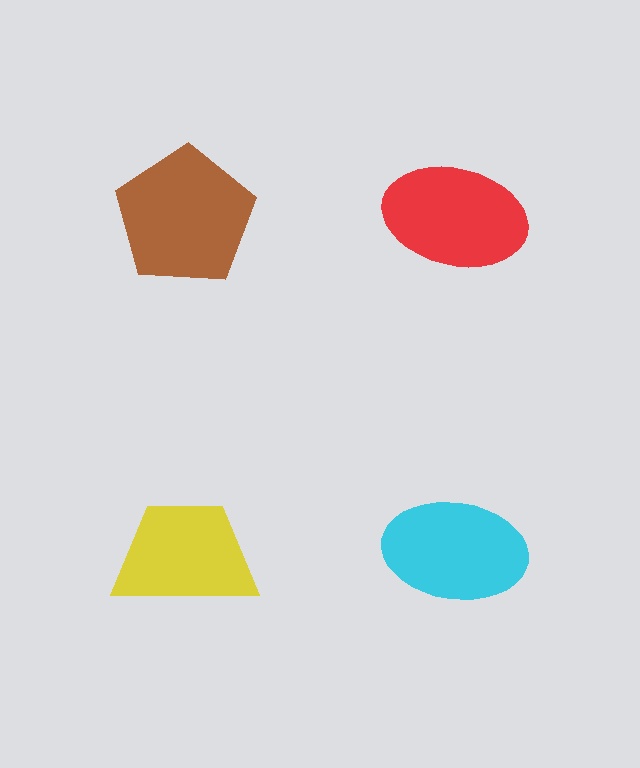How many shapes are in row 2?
2 shapes.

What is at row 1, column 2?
A red ellipse.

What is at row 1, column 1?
A brown pentagon.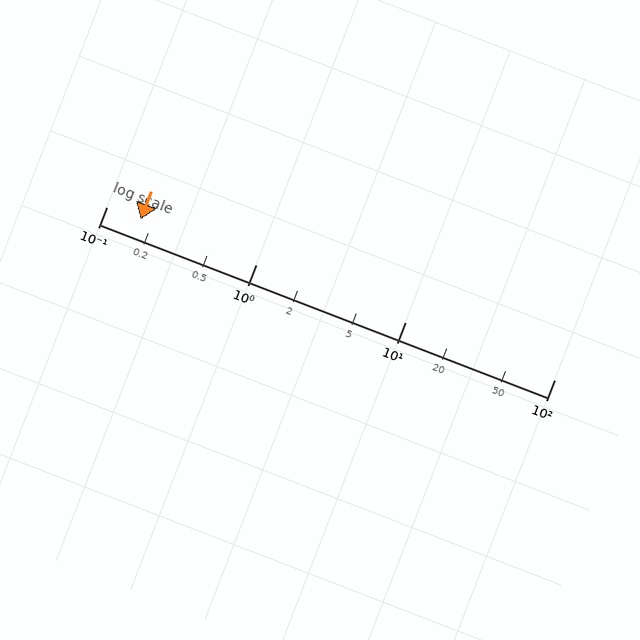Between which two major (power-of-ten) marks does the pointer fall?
The pointer is between 0.1 and 1.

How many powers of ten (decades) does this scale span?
The scale spans 3 decades, from 0.1 to 100.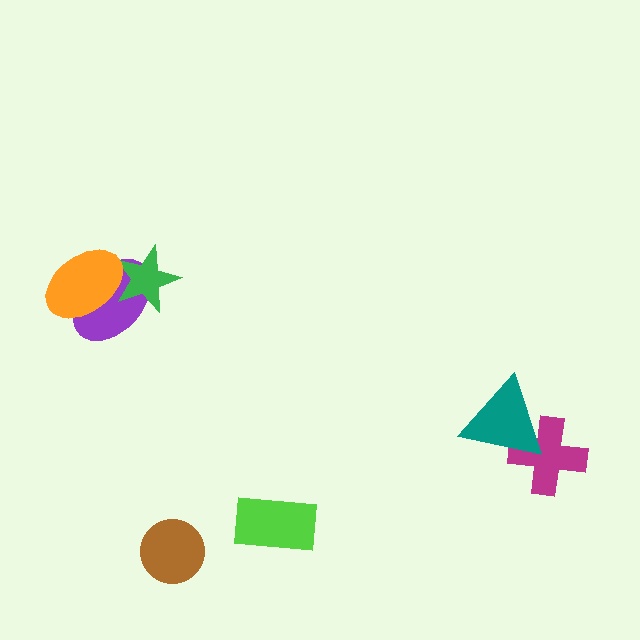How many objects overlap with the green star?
2 objects overlap with the green star.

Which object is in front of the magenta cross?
The teal triangle is in front of the magenta cross.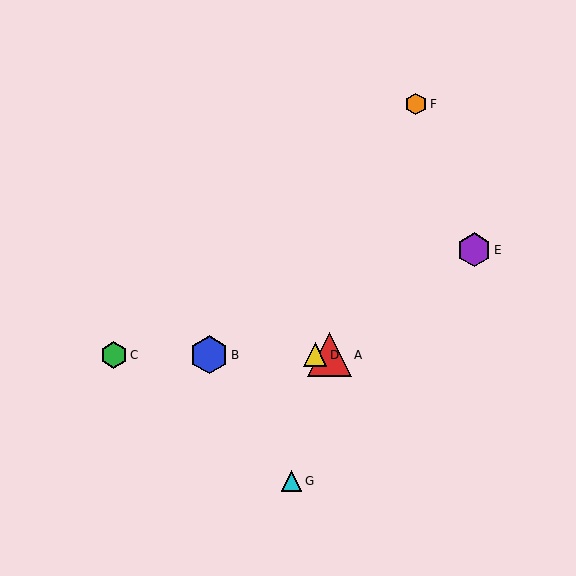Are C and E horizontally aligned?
No, C is at y≈355 and E is at y≈250.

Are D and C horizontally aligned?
Yes, both are at y≈355.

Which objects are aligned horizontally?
Objects A, B, C, D are aligned horizontally.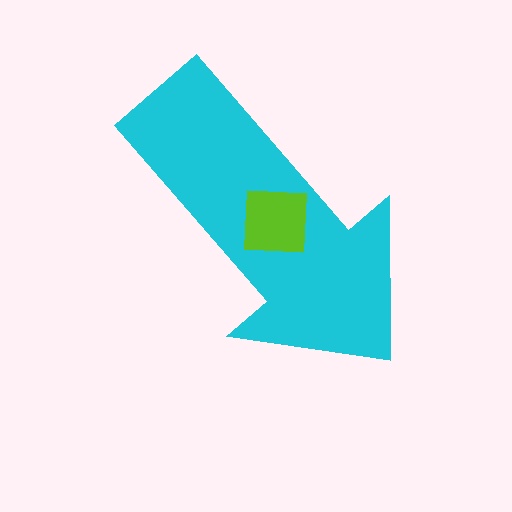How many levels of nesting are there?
2.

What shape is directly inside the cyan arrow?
The lime square.